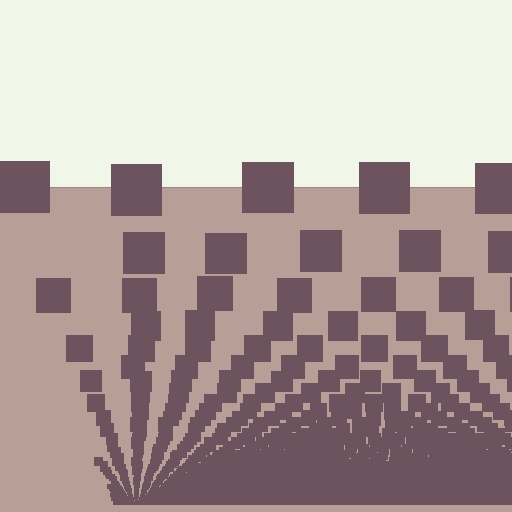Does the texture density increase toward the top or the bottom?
Density increases toward the bottom.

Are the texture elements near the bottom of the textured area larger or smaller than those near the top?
Smaller. The gradient is inverted — elements near the bottom are smaller and denser.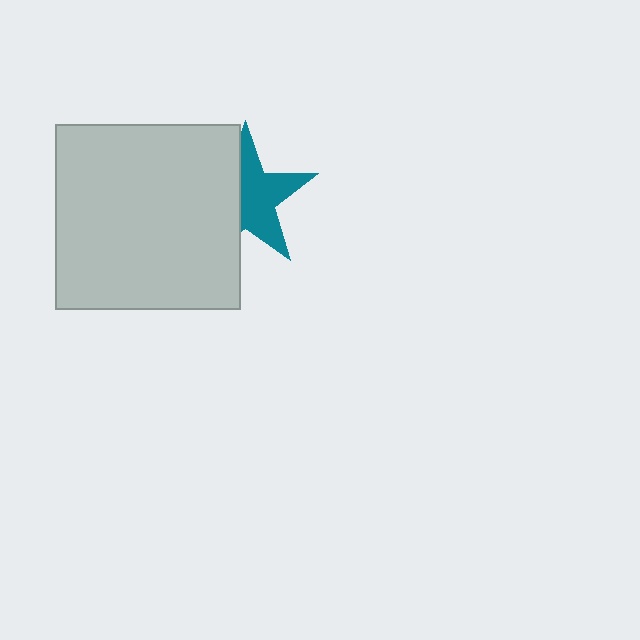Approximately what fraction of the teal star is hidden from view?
Roughly 45% of the teal star is hidden behind the light gray square.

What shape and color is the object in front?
The object in front is a light gray square.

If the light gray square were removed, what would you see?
You would see the complete teal star.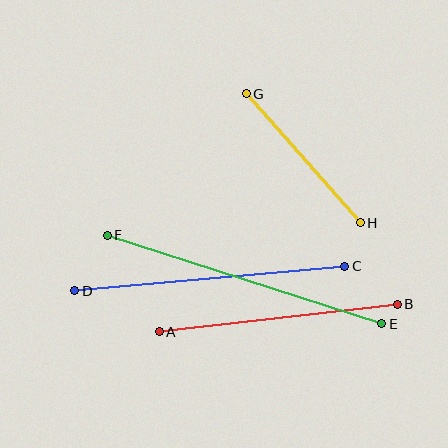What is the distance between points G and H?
The distance is approximately 173 pixels.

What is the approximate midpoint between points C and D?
The midpoint is at approximately (210, 278) pixels.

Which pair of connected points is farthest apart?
Points E and F are farthest apart.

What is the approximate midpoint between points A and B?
The midpoint is at approximately (278, 318) pixels.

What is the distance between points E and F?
The distance is approximately 289 pixels.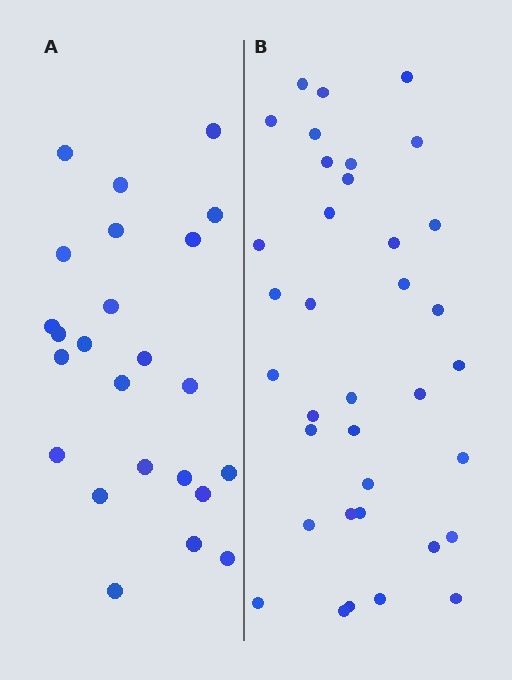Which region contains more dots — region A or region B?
Region B (the right region) has more dots.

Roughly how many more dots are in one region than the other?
Region B has roughly 12 or so more dots than region A.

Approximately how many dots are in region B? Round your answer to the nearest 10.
About 40 dots. (The exact count is 36, which rounds to 40.)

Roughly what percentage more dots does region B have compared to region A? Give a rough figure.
About 50% more.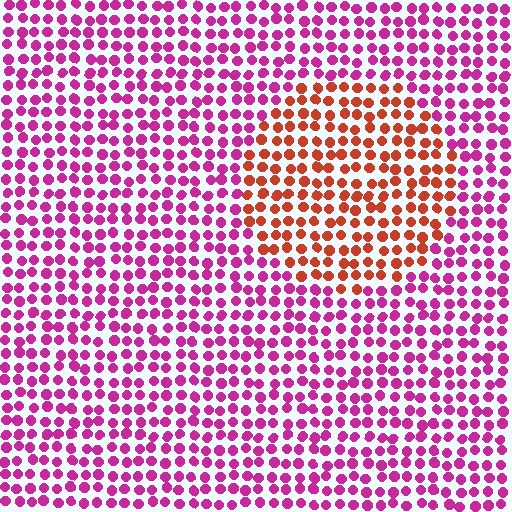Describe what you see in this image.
The image is filled with small magenta elements in a uniform arrangement. A circle-shaped region is visible where the elements are tinted to a slightly different hue, forming a subtle color boundary.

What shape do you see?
I see a circle.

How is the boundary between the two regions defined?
The boundary is defined purely by a slight shift in hue (about 52 degrees). Spacing, size, and orientation are identical on both sides.